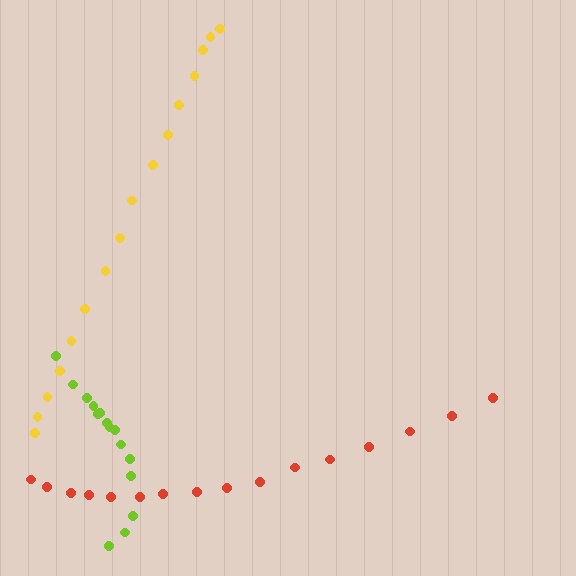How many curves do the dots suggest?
There are 3 distinct paths.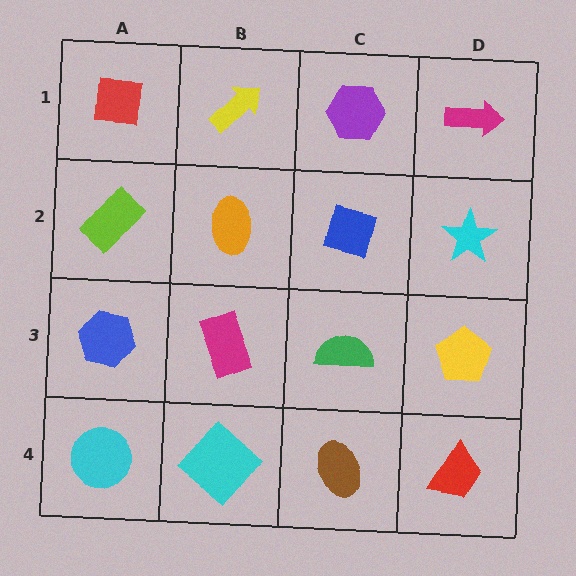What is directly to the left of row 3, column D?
A green semicircle.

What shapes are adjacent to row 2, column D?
A magenta arrow (row 1, column D), a yellow pentagon (row 3, column D), a blue square (row 2, column C).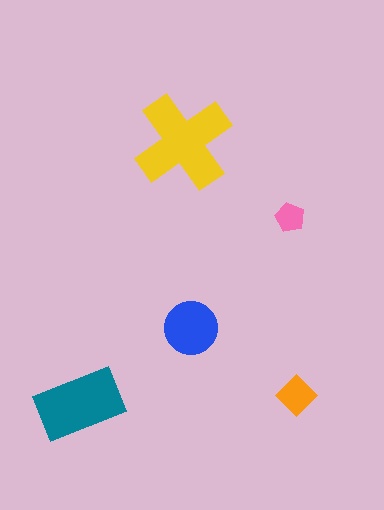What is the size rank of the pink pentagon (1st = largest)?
5th.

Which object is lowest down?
The teal rectangle is bottommost.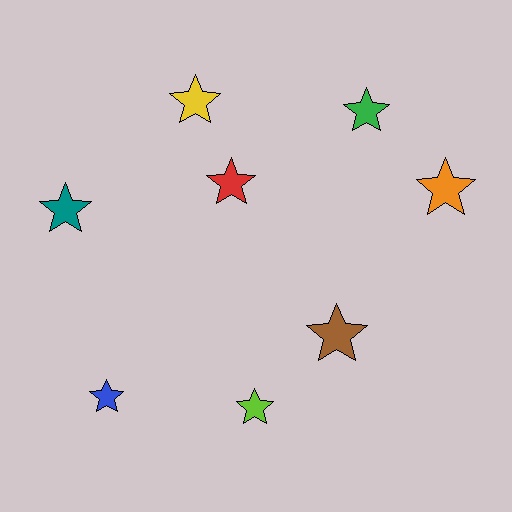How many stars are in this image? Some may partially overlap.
There are 8 stars.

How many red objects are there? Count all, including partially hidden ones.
There is 1 red object.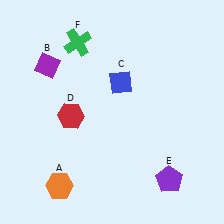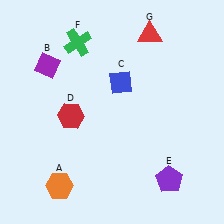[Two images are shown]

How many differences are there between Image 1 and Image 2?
There is 1 difference between the two images.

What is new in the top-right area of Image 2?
A red triangle (G) was added in the top-right area of Image 2.